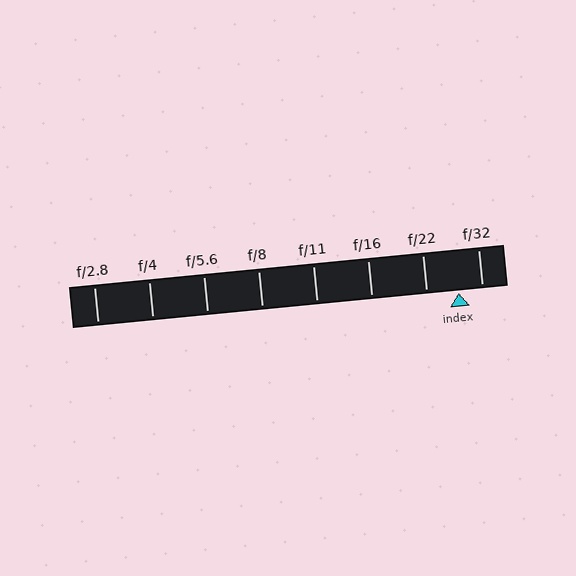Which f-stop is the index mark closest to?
The index mark is closest to f/32.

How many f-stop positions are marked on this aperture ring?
There are 8 f-stop positions marked.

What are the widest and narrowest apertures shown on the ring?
The widest aperture shown is f/2.8 and the narrowest is f/32.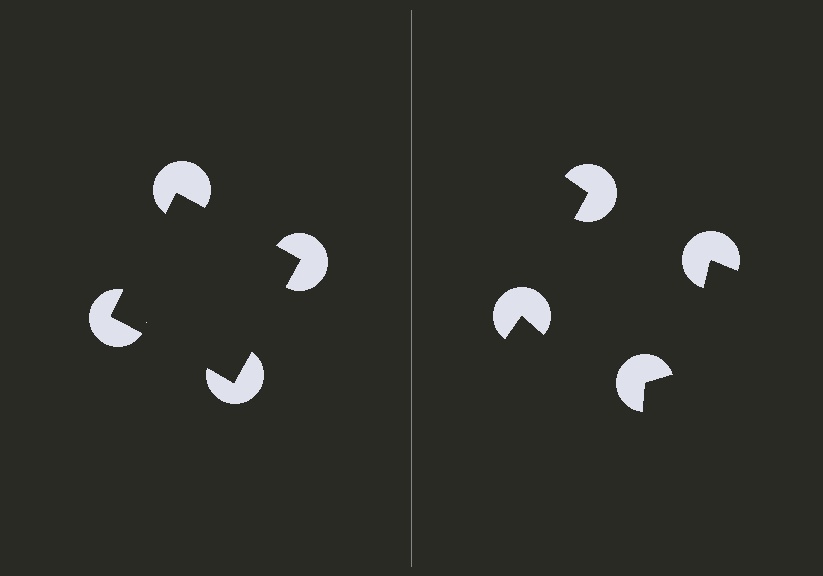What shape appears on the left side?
An illusory square.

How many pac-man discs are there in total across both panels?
8 — 4 on each side.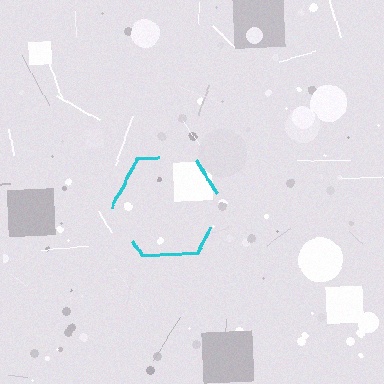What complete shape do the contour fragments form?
The contour fragments form a hexagon.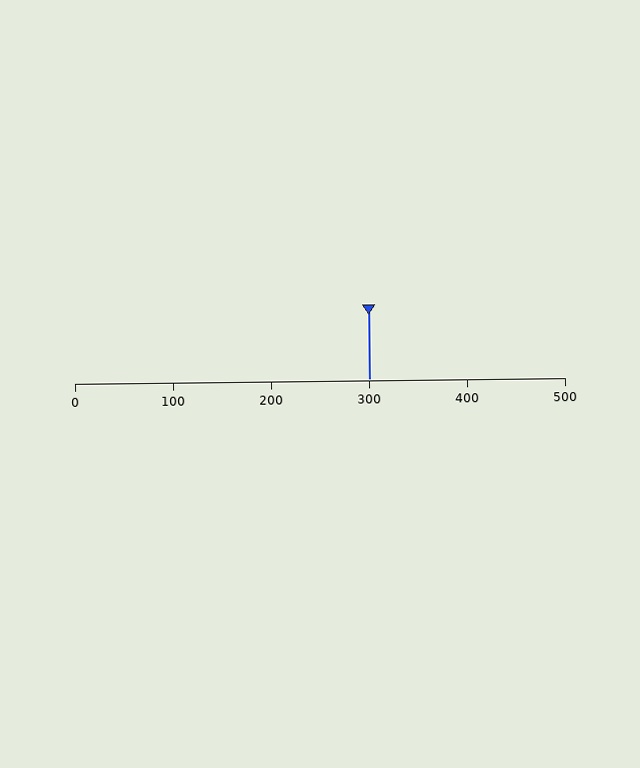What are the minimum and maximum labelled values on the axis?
The axis runs from 0 to 500.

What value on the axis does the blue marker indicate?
The marker indicates approximately 300.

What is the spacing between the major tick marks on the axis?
The major ticks are spaced 100 apart.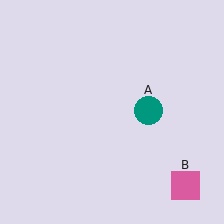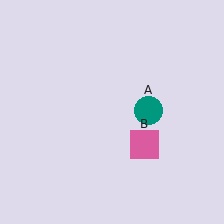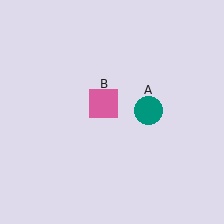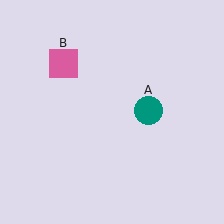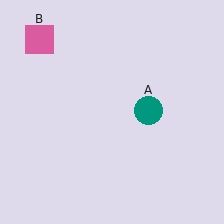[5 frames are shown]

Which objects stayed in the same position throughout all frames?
Teal circle (object A) remained stationary.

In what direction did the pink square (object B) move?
The pink square (object B) moved up and to the left.